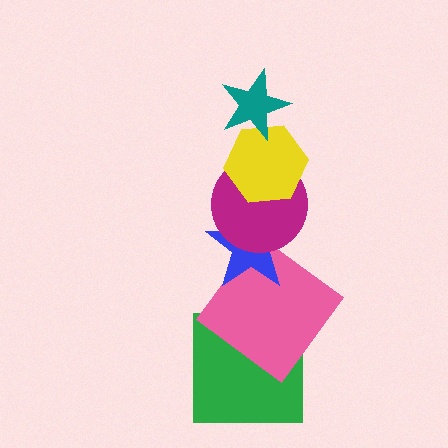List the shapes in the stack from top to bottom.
From top to bottom: the teal star, the yellow hexagon, the magenta circle, the blue star, the pink diamond, the green square.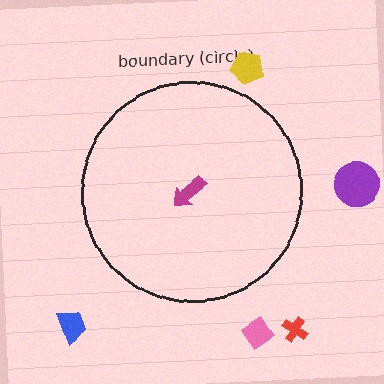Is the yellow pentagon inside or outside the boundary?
Outside.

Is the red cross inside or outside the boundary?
Outside.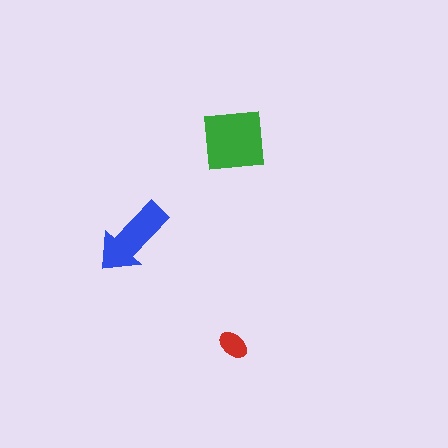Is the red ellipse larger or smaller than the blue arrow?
Smaller.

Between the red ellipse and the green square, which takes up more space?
The green square.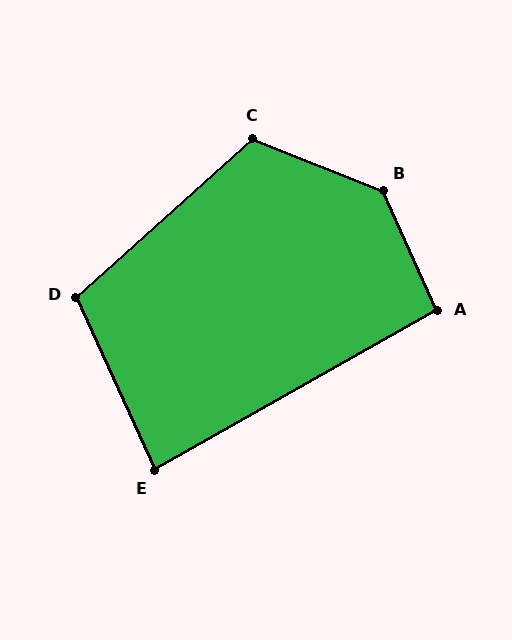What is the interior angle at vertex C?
Approximately 116 degrees (obtuse).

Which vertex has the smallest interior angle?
E, at approximately 85 degrees.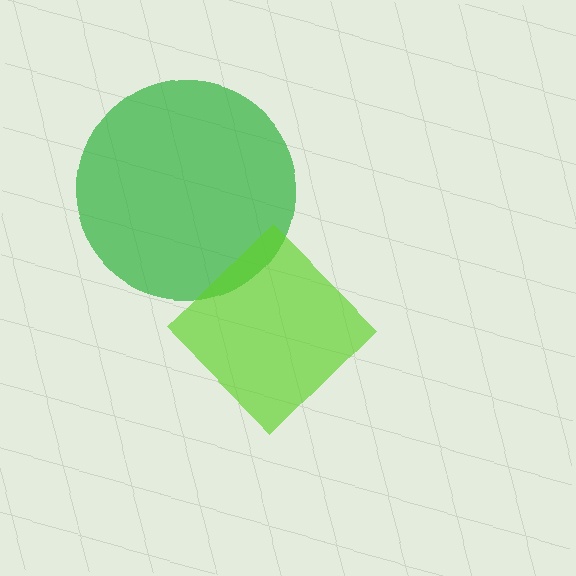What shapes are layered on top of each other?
The layered shapes are: a green circle, a lime diamond.